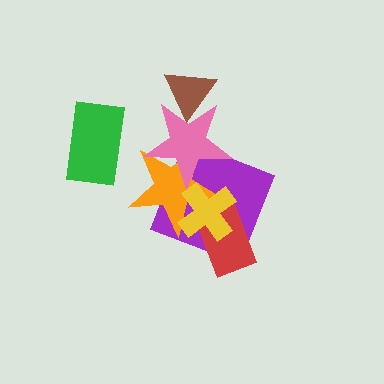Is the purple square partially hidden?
Yes, it is partially covered by another shape.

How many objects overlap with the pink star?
3 objects overlap with the pink star.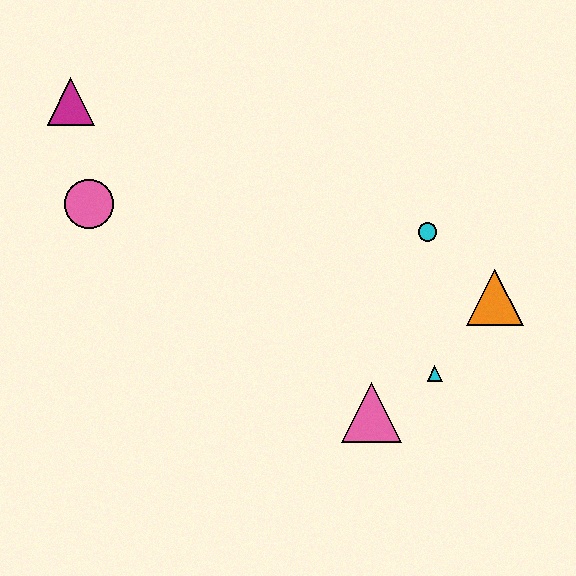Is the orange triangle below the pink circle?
Yes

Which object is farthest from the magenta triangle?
The orange triangle is farthest from the magenta triangle.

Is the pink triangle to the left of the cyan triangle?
Yes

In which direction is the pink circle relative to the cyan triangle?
The pink circle is to the left of the cyan triangle.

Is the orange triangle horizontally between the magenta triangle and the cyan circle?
No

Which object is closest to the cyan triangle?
The pink triangle is closest to the cyan triangle.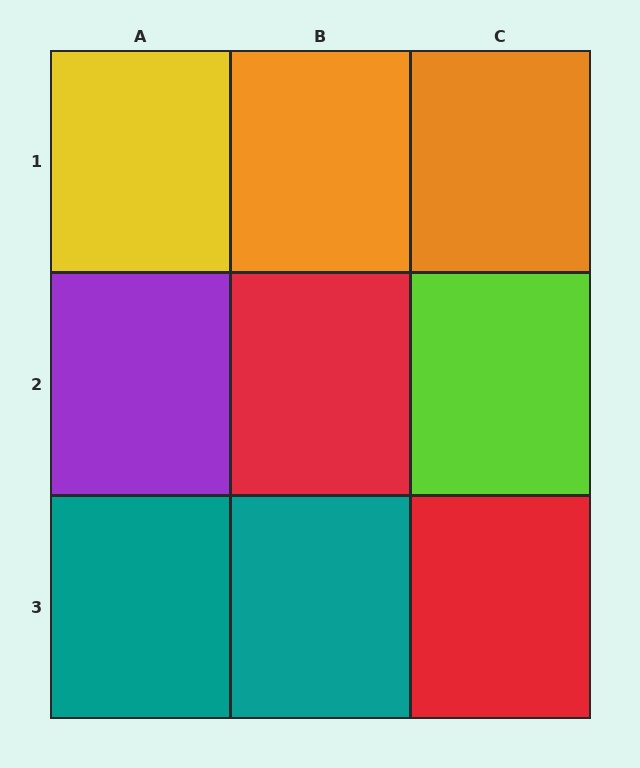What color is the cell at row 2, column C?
Lime.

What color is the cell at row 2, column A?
Purple.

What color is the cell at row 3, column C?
Red.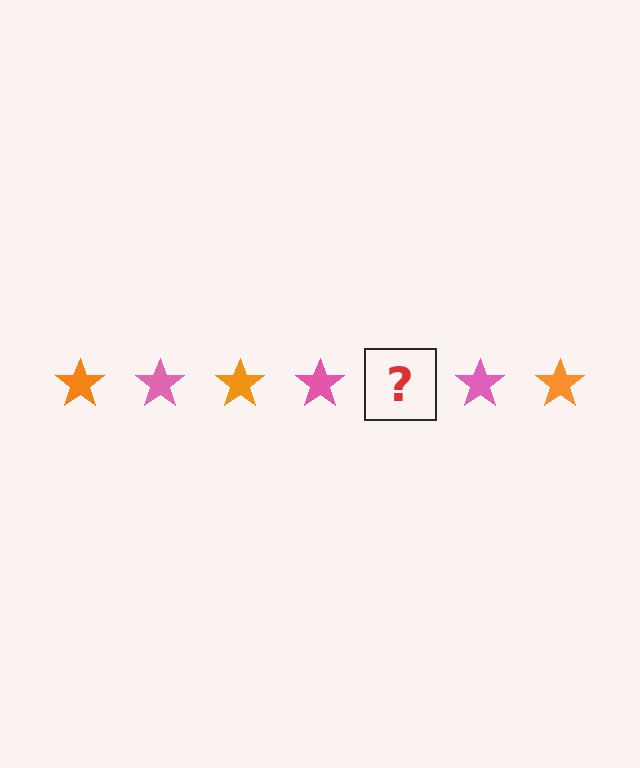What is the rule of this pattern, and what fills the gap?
The rule is that the pattern cycles through orange, pink stars. The gap should be filled with an orange star.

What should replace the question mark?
The question mark should be replaced with an orange star.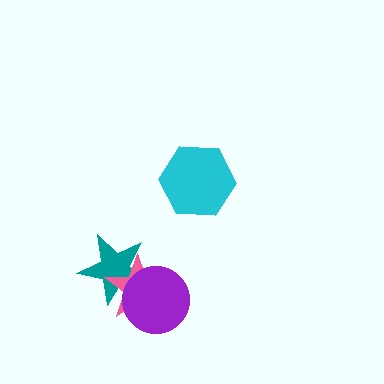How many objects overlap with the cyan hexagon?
0 objects overlap with the cyan hexagon.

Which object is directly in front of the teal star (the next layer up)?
The pink star is directly in front of the teal star.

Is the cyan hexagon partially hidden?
No, no other shape covers it.